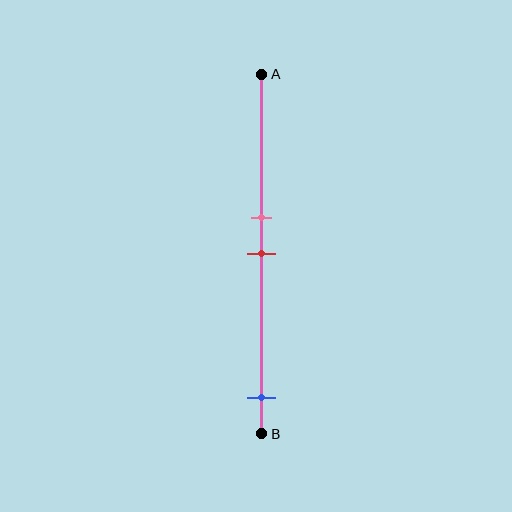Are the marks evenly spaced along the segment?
No, the marks are not evenly spaced.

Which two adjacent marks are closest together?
The pink and red marks are the closest adjacent pair.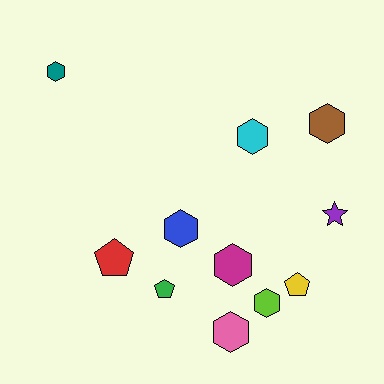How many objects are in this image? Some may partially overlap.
There are 11 objects.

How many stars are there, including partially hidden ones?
There is 1 star.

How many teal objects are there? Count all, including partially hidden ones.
There is 1 teal object.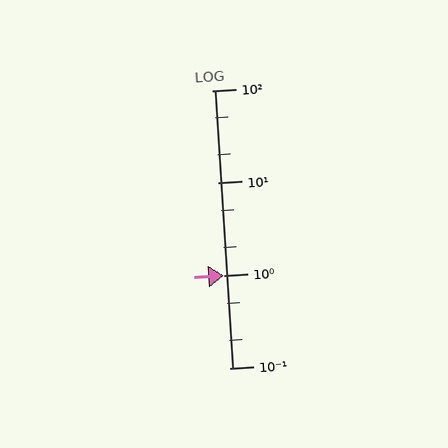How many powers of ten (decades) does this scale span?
The scale spans 3 decades, from 0.1 to 100.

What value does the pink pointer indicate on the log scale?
The pointer indicates approximately 1.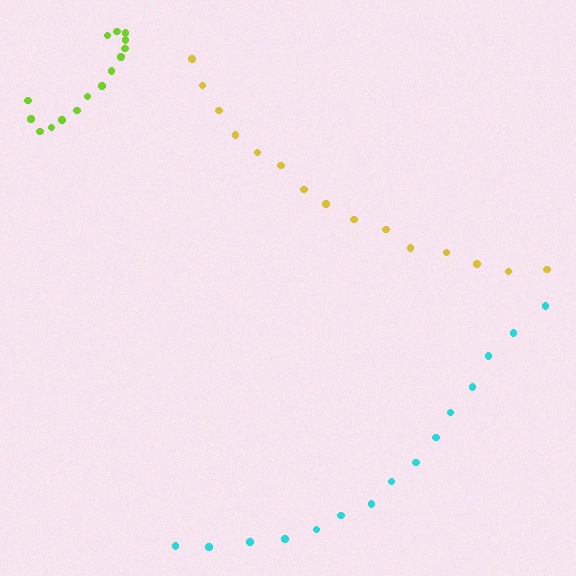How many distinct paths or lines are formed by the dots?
There are 3 distinct paths.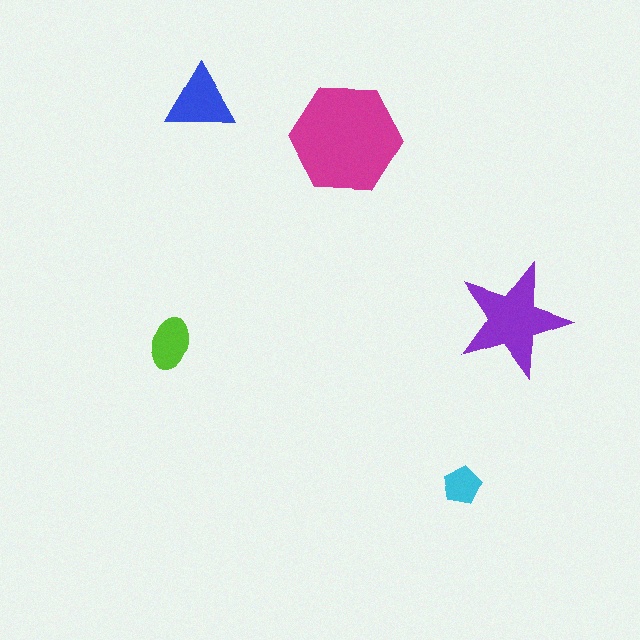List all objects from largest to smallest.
The magenta hexagon, the purple star, the blue triangle, the lime ellipse, the cyan pentagon.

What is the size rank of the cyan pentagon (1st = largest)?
5th.